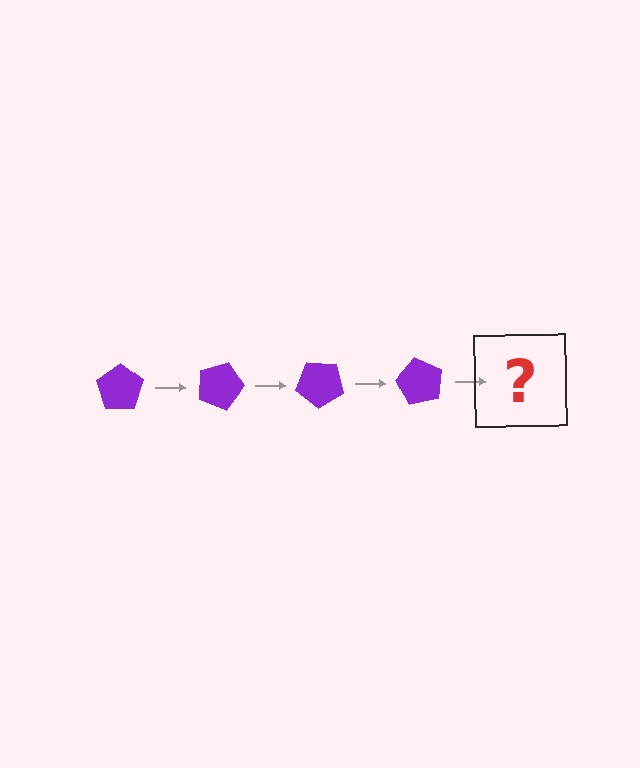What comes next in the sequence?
The next element should be a purple pentagon rotated 80 degrees.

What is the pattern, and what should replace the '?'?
The pattern is that the pentagon rotates 20 degrees each step. The '?' should be a purple pentagon rotated 80 degrees.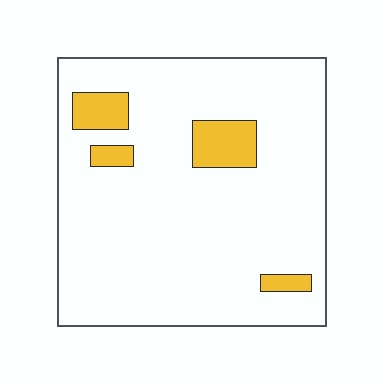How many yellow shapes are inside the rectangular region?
4.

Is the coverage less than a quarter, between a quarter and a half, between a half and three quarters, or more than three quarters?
Less than a quarter.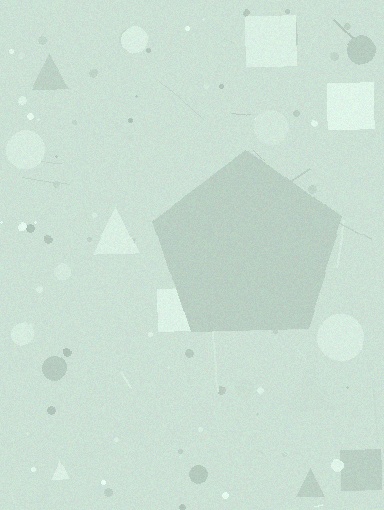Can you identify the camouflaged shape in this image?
The camouflaged shape is a pentagon.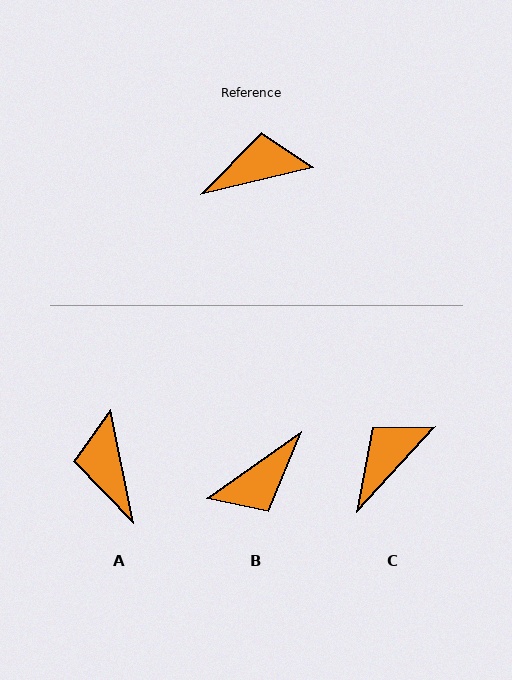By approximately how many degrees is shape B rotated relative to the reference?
Approximately 158 degrees clockwise.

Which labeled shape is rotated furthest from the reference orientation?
B, about 158 degrees away.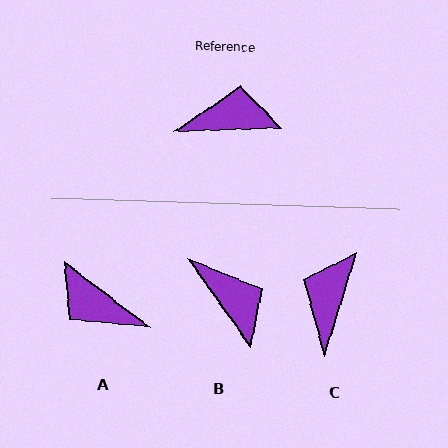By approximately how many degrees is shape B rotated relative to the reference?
Approximately 56 degrees clockwise.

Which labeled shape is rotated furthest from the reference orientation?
A, about 141 degrees away.